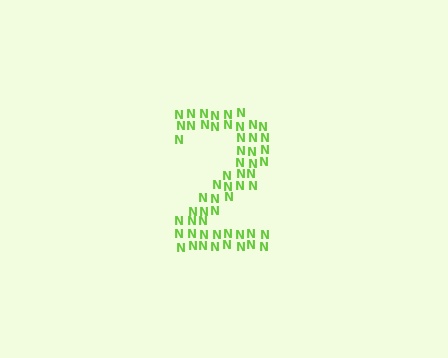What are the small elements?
The small elements are letter N's.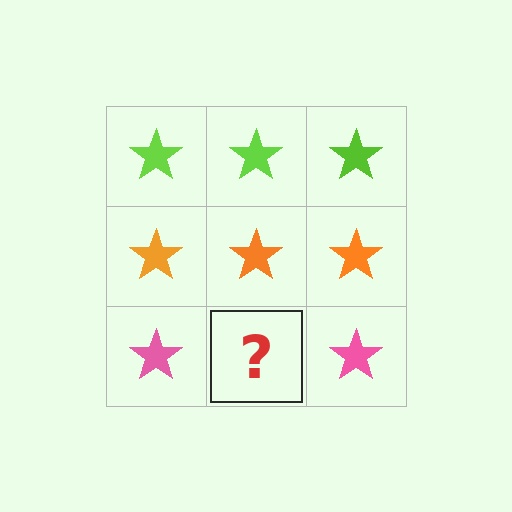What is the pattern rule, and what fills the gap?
The rule is that each row has a consistent color. The gap should be filled with a pink star.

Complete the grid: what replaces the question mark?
The question mark should be replaced with a pink star.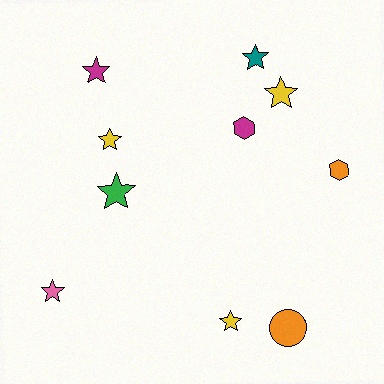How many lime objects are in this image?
There are no lime objects.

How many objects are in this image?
There are 10 objects.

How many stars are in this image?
There are 7 stars.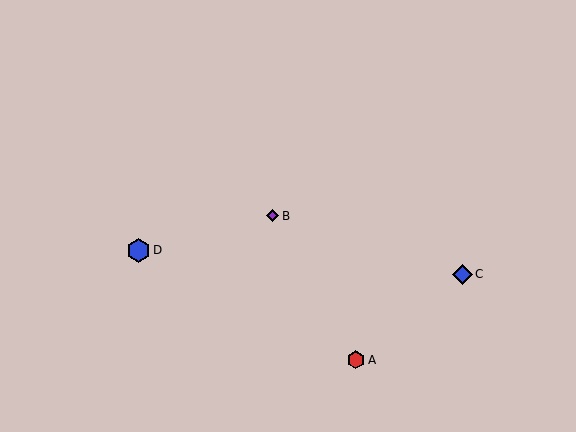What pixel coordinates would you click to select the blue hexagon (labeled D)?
Click at (138, 250) to select the blue hexagon D.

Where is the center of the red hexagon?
The center of the red hexagon is at (356, 360).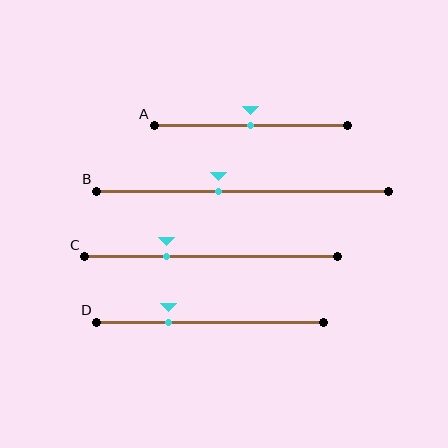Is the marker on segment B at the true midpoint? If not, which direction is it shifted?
No, the marker on segment B is shifted to the left by about 8% of the segment length.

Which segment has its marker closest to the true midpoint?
Segment A has its marker closest to the true midpoint.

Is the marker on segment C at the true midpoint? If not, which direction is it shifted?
No, the marker on segment C is shifted to the left by about 18% of the segment length.